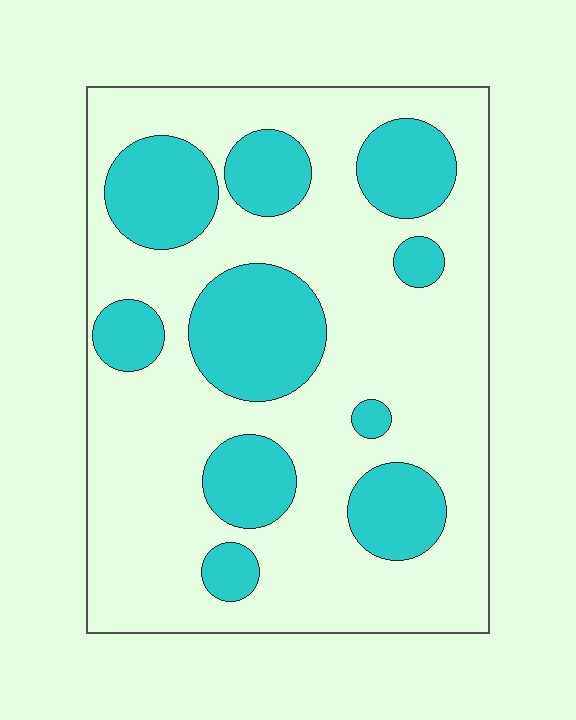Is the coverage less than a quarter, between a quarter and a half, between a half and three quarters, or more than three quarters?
Between a quarter and a half.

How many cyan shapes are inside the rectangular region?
10.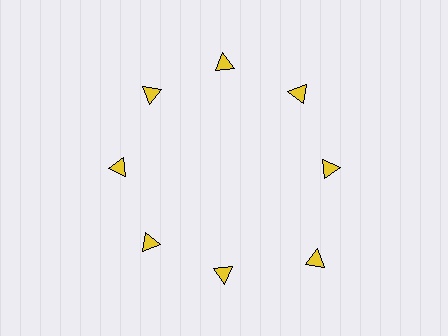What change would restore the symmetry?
The symmetry would be restored by moving it inward, back onto the ring so that all 8 triangles sit at equal angles and equal distance from the center.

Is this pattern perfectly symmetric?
No. The 8 yellow triangles are arranged in a ring, but one element near the 4 o'clock position is pushed outward from the center, breaking the 8-fold rotational symmetry.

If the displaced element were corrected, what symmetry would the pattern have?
It would have 8-fold rotational symmetry — the pattern would map onto itself every 45 degrees.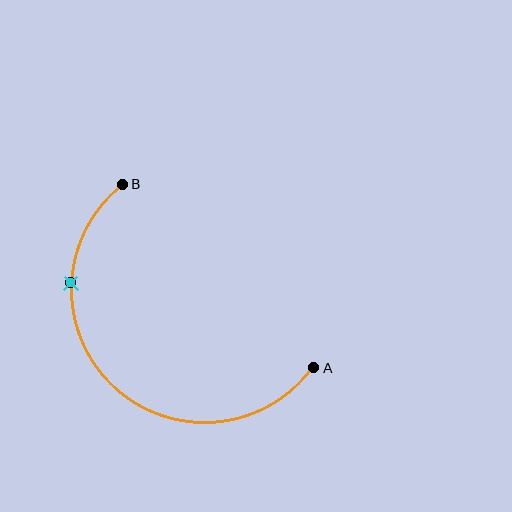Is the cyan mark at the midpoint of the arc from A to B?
No. The cyan mark lies on the arc but is closer to endpoint B. The arc midpoint would be at the point on the curve equidistant along the arc from both A and B.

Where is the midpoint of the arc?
The arc midpoint is the point on the curve farthest from the straight line joining A and B. It sits below and to the left of that line.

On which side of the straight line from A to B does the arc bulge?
The arc bulges below and to the left of the straight line connecting A and B.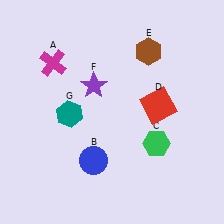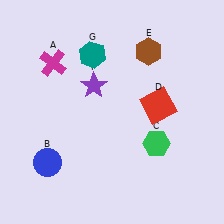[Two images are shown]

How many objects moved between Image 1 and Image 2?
2 objects moved between the two images.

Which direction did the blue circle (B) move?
The blue circle (B) moved left.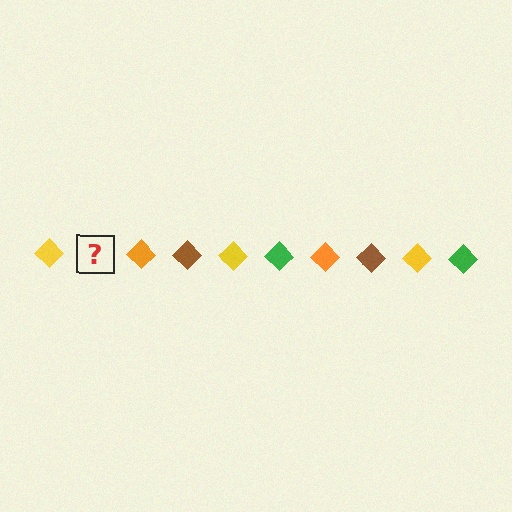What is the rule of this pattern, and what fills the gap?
The rule is that the pattern cycles through yellow, green, orange, brown diamonds. The gap should be filled with a green diamond.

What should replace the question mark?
The question mark should be replaced with a green diamond.